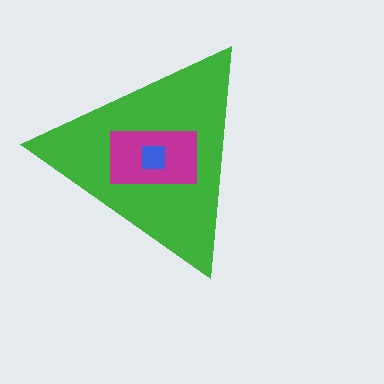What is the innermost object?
The blue square.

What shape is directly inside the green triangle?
The magenta rectangle.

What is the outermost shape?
The green triangle.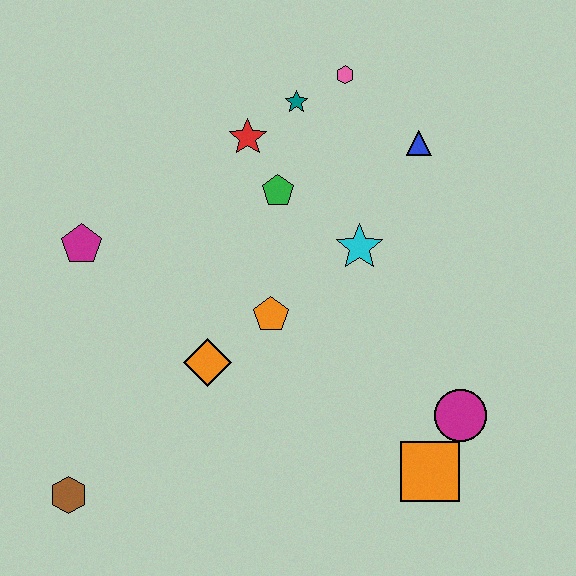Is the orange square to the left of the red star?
No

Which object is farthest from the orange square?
The magenta pentagon is farthest from the orange square.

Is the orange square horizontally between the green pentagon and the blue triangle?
No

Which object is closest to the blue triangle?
The pink hexagon is closest to the blue triangle.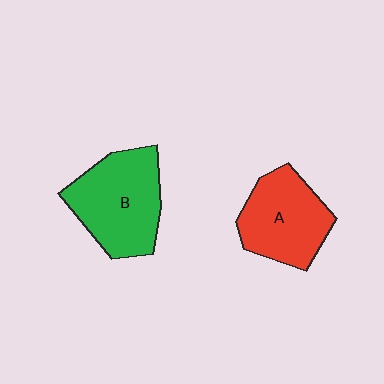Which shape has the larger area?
Shape B (green).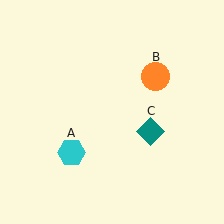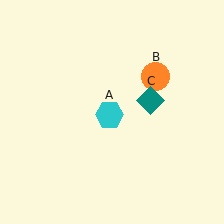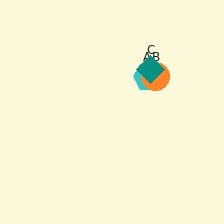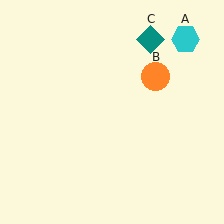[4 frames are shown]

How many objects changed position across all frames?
2 objects changed position: cyan hexagon (object A), teal diamond (object C).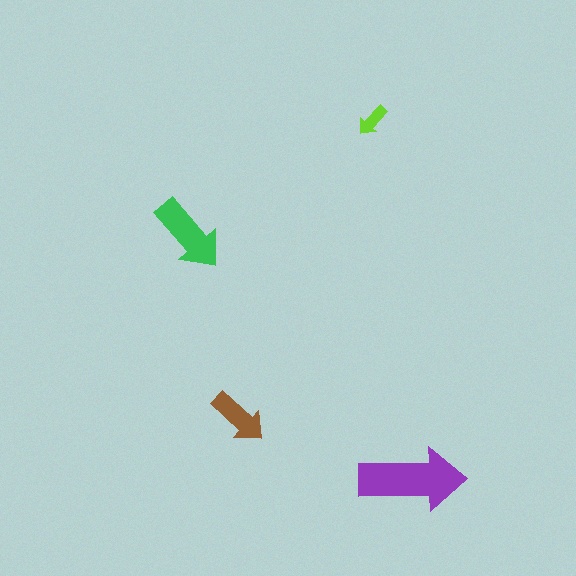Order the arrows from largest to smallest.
the purple one, the green one, the brown one, the lime one.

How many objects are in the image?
There are 4 objects in the image.